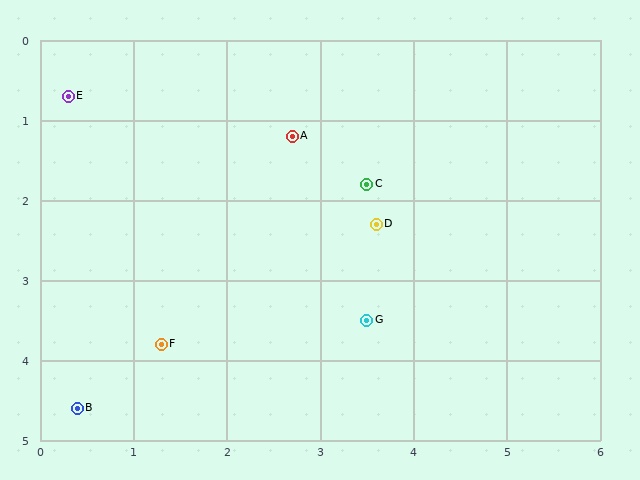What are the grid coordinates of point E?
Point E is at approximately (0.3, 0.7).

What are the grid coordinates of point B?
Point B is at approximately (0.4, 4.6).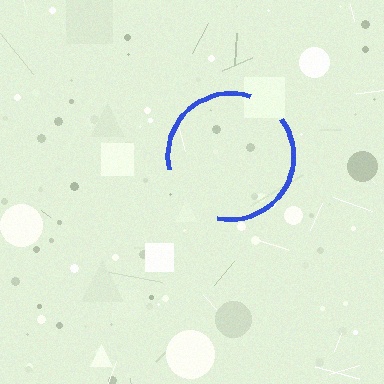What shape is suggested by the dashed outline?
The dashed outline suggests a circle.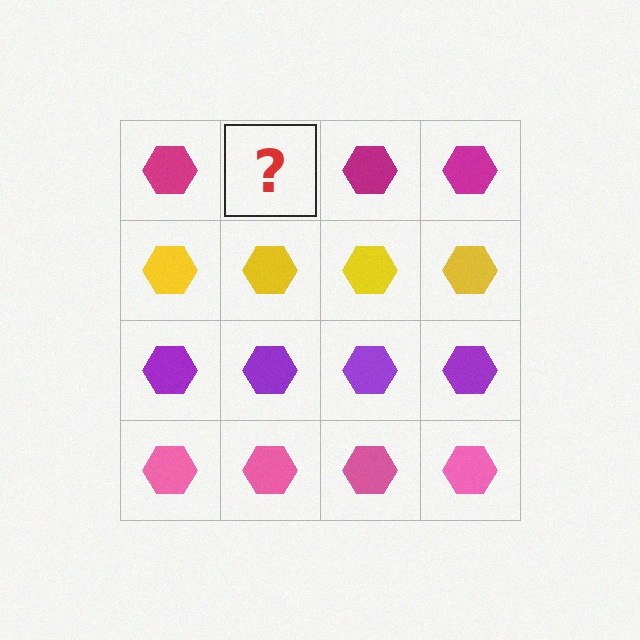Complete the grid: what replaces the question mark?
The question mark should be replaced with a magenta hexagon.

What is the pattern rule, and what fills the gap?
The rule is that each row has a consistent color. The gap should be filled with a magenta hexagon.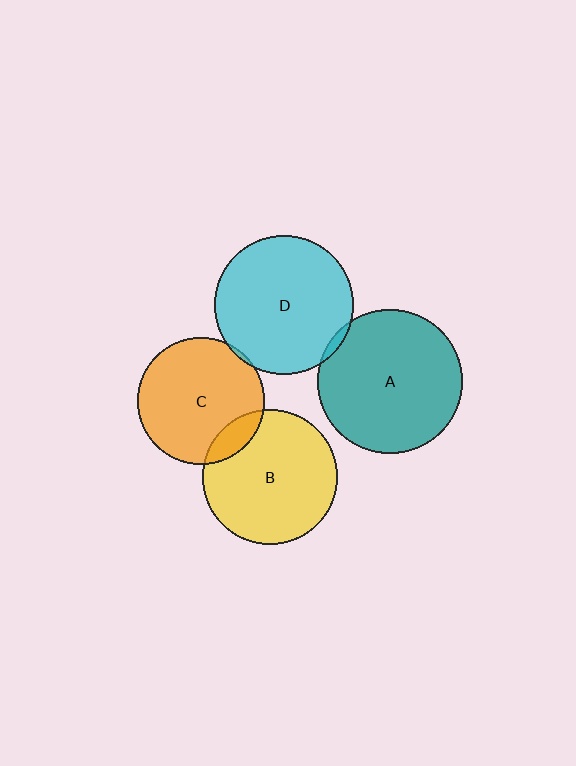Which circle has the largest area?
Circle A (teal).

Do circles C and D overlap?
Yes.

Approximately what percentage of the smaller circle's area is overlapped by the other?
Approximately 5%.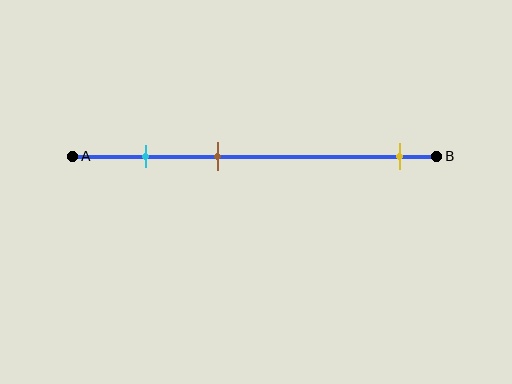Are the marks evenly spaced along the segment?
No, the marks are not evenly spaced.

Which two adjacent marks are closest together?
The cyan and brown marks are the closest adjacent pair.